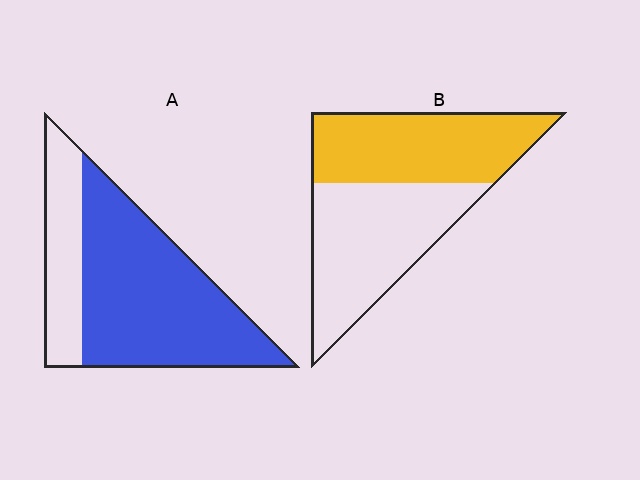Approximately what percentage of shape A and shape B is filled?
A is approximately 75% and B is approximately 50%.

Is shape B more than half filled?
Roughly half.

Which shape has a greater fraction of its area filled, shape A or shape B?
Shape A.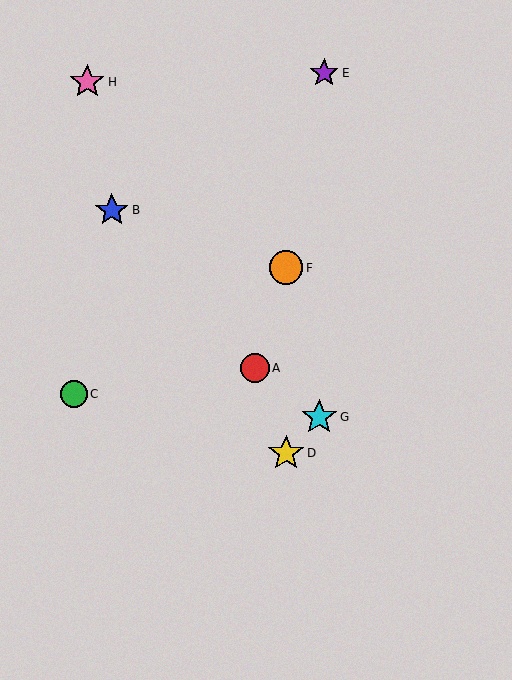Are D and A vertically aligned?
No, D is at x≈286 and A is at x≈255.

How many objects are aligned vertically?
2 objects (D, F) are aligned vertically.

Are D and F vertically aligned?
Yes, both are at x≈286.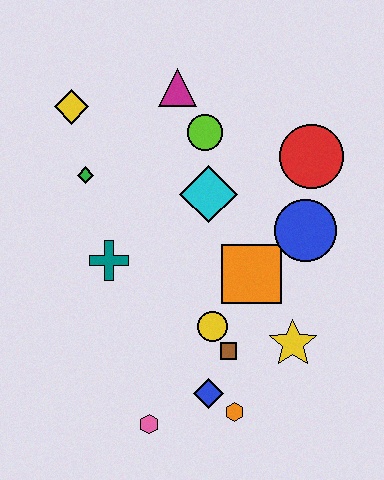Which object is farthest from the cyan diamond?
The pink hexagon is farthest from the cyan diamond.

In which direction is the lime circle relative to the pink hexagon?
The lime circle is above the pink hexagon.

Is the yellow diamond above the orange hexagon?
Yes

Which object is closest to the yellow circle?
The brown square is closest to the yellow circle.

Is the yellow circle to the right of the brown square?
No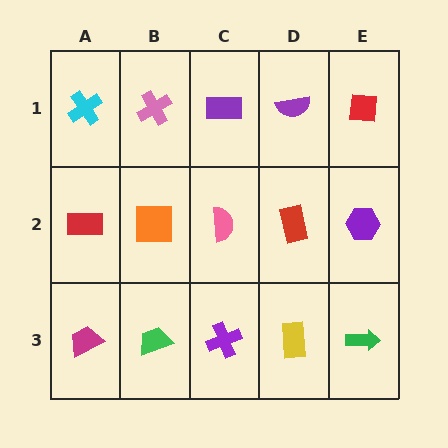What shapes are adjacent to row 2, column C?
A purple rectangle (row 1, column C), a purple cross (row 3, column C), an orange square (row 2, column B), a red rectangle (row 2, column D).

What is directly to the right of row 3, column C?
A yellow rectangle.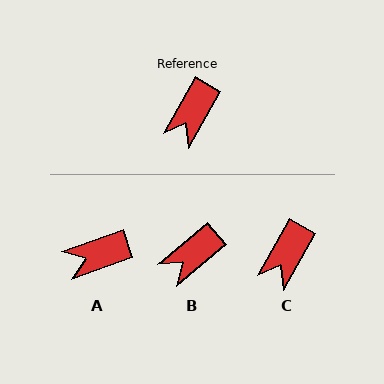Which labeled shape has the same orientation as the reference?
C.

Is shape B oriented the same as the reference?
No, it is off by about 20 degrees.